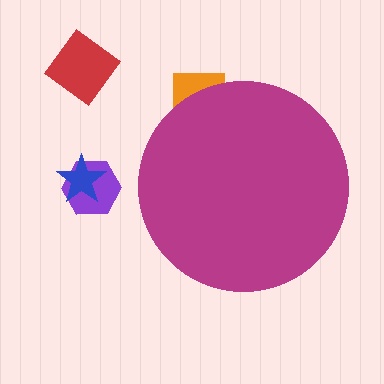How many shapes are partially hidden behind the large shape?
1 shape is partially hidden.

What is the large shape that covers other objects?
A magenta circle.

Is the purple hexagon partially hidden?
No, the purple hexagon is fully visible.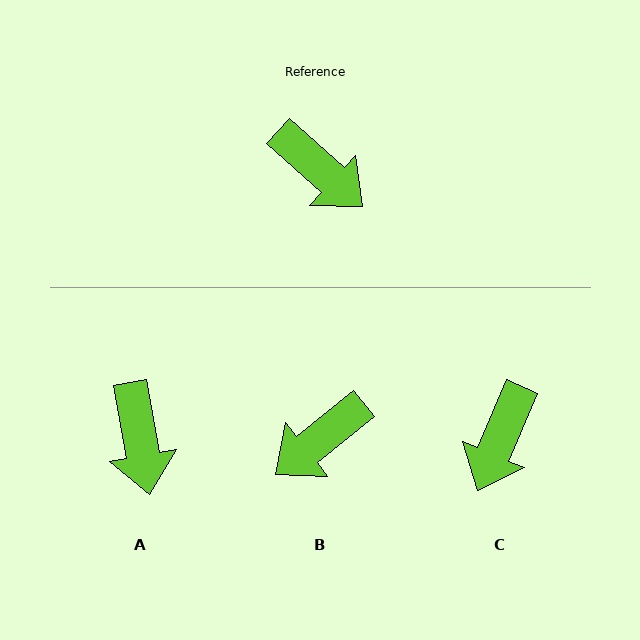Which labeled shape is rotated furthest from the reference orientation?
B, about 99 degrees away.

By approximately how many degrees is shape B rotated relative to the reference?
Approximately 99 degrees clockwise.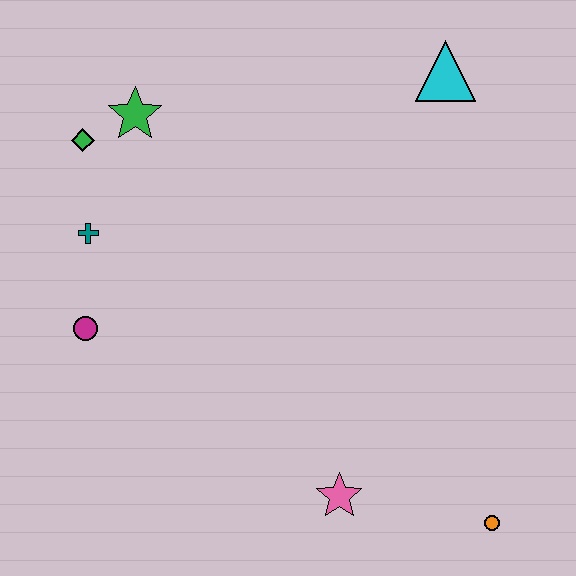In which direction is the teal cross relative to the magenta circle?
The teal cross is above the magenta circle.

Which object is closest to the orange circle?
The pink star is closest to the orange circle.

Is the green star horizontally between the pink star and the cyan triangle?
No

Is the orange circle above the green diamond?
No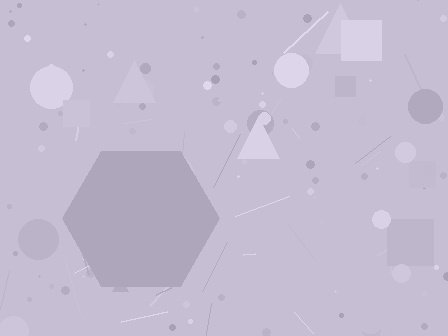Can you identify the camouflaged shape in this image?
The camouflaged shape is a hexagon.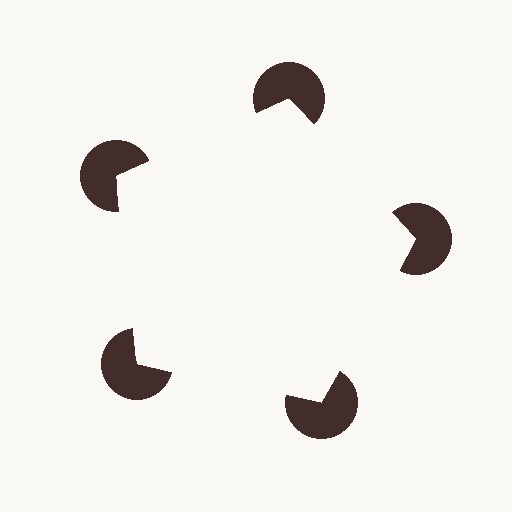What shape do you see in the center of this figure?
An illusory pentagon — its edges are inferred from the aligned wedge cuts in the pac-man discs, not physically drawn.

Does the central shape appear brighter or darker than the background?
It typically appears slightly brighter than the background, even though no actual brightness change is drawn.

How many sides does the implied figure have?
5 sides.